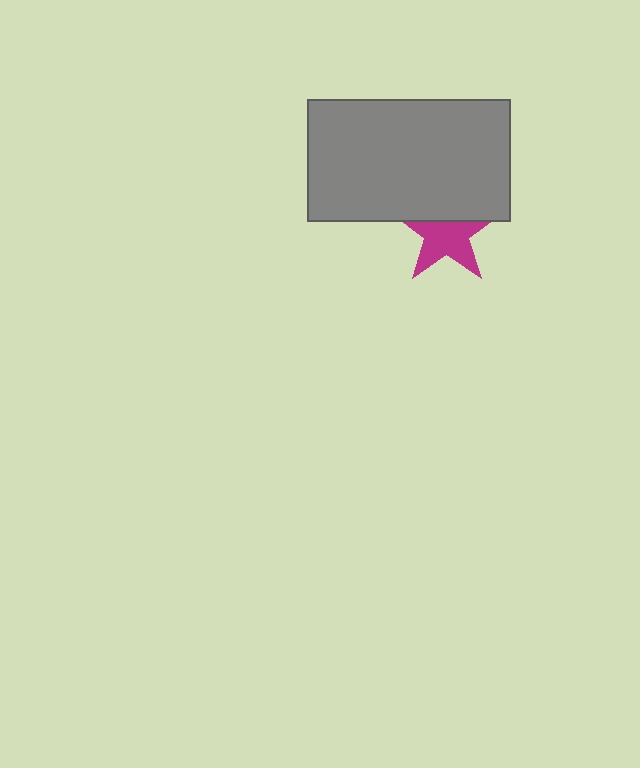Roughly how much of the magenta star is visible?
Most of it is visible (roughly 65%).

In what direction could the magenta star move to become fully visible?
The magenta star could move down. That would shift it out from behind the gray rectangle entirely.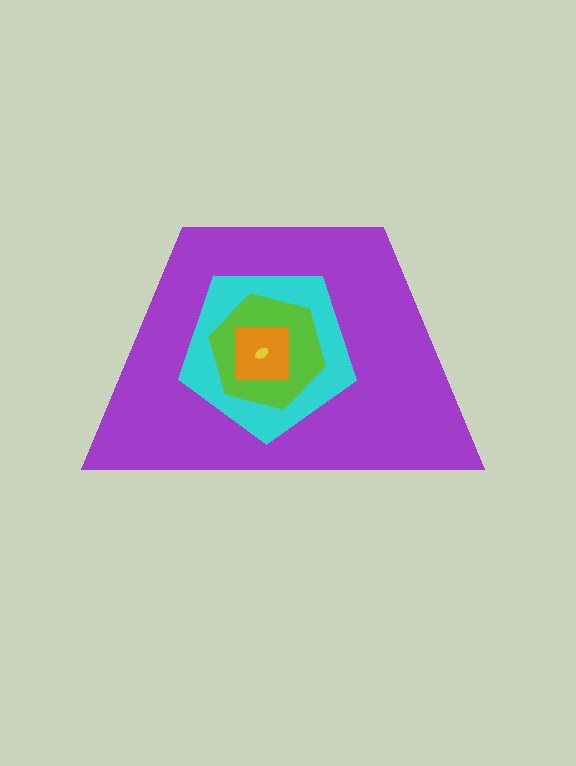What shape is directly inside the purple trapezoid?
The cyan pentagon.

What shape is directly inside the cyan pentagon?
The lime hexagon.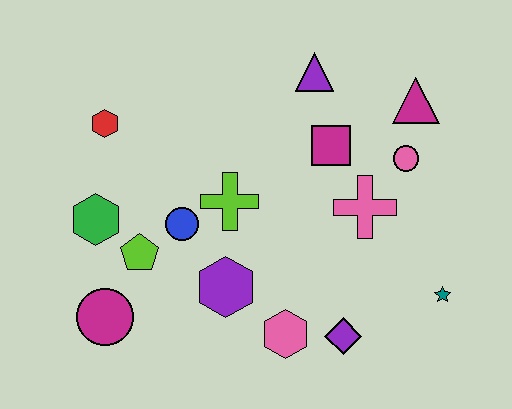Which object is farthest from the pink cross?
The magenta circle is farthest from the pink cross.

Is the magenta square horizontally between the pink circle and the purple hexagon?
Yes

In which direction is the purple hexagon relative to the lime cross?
The purple hexagon is below the lime cross.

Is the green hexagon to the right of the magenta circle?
No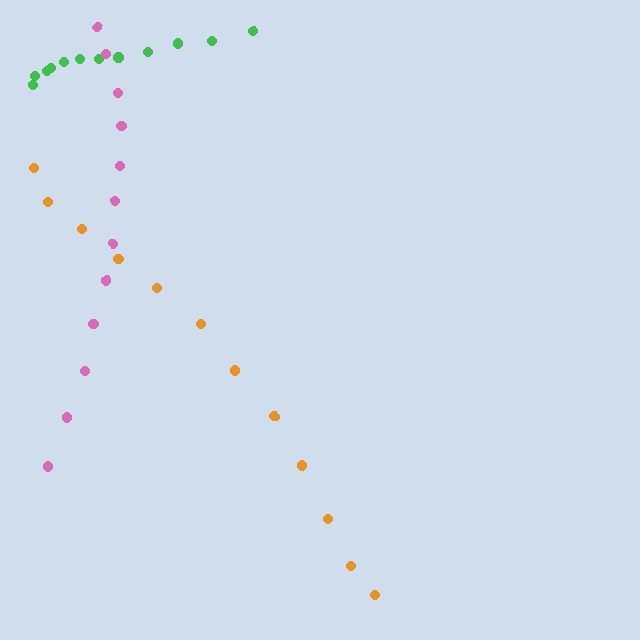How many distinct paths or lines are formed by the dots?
There are 3 distinct paths.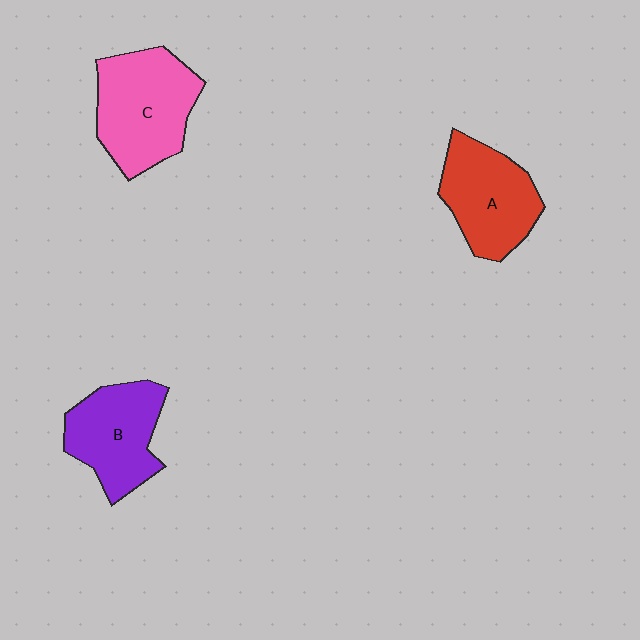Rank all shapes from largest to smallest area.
From largest to smallest: C (pink), A (red), B (purple).